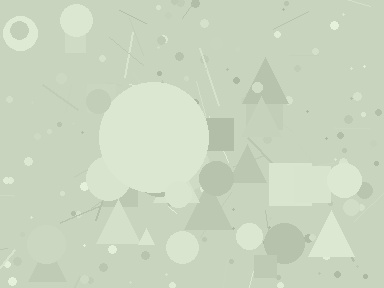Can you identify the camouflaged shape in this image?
The camouflaged shape is a circle.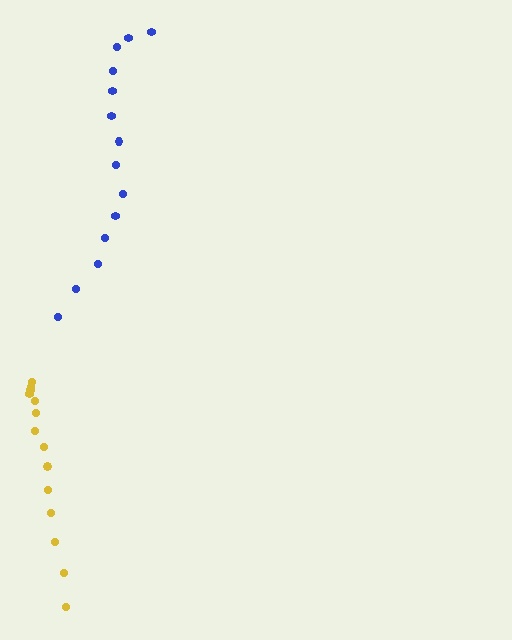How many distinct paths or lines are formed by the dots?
There are 2 distinct paths.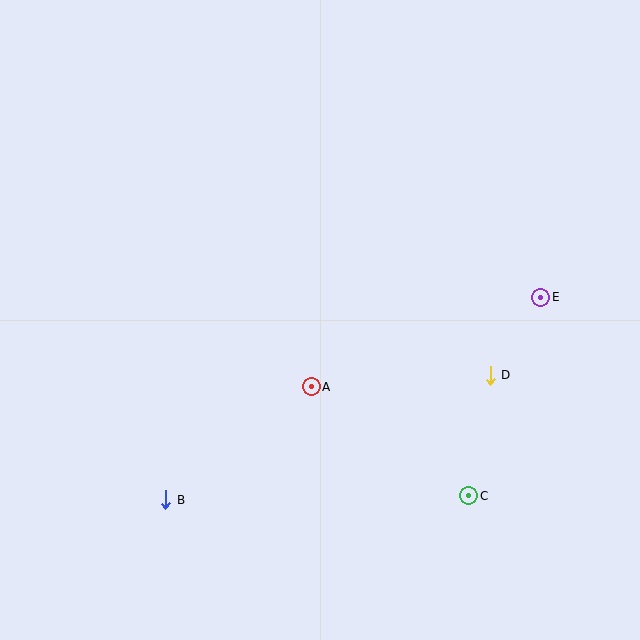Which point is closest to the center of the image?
Point A at (311, 387) is closest to the center.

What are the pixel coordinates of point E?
Point E is at (541, 297).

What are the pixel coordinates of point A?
Point A is at (311, 387).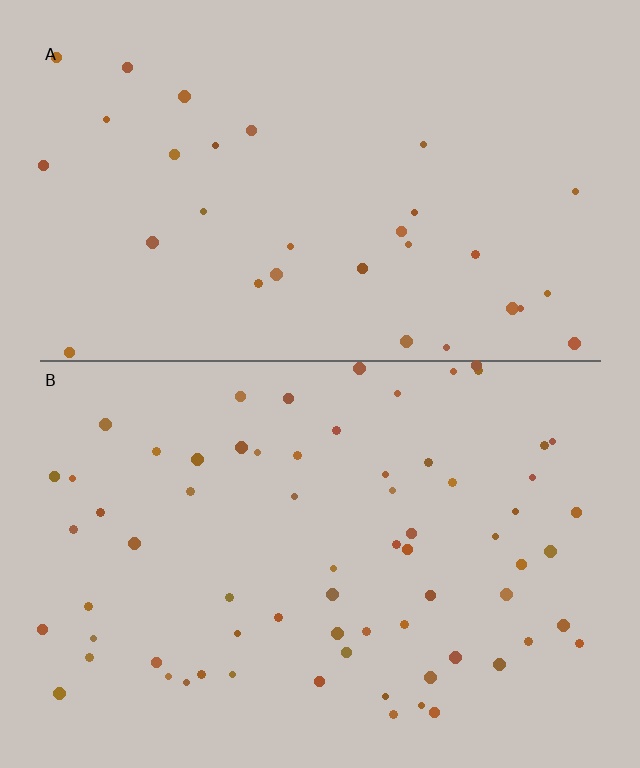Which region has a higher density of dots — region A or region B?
B (the bottom).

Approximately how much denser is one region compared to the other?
Approximately 2.2× — region B over region A.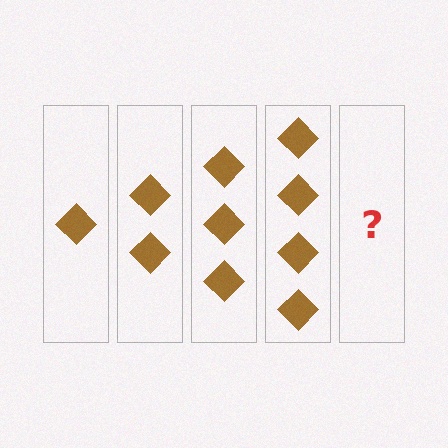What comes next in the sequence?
The next element should be 5 diamonds.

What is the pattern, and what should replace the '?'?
The pattern is that each step adds one more diamond. The '?' should be 5 diamonds.